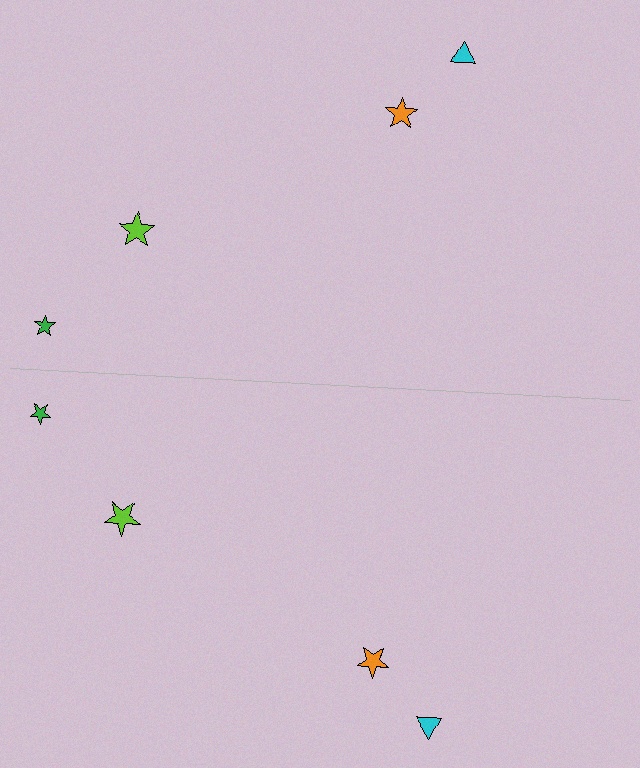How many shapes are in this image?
There are 8 shapes in this image.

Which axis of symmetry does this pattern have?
The pattern has a horizontal axis of symmetry running through the center of the image.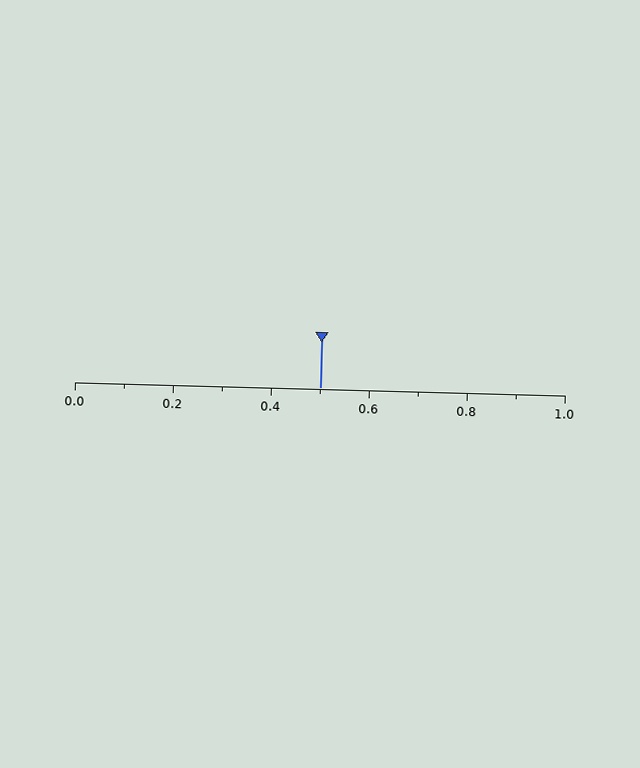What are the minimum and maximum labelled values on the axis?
The axis runs from 0.0 to 1.0.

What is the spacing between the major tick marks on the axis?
The major ticks are spaced 0.2 apart.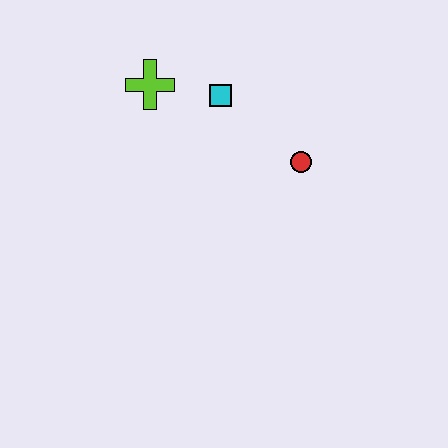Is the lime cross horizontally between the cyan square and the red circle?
No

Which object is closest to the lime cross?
The cyan square is closest to the lime cross.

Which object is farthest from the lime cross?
The red circle is farthest from the lime cross.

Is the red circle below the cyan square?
Yes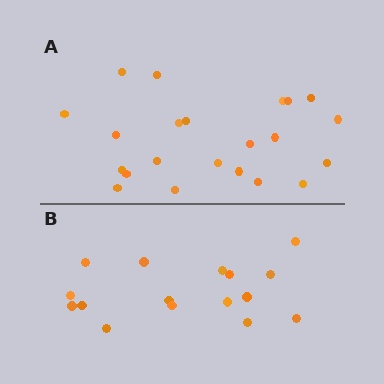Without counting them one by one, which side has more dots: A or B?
Region A (the top region) has more dots.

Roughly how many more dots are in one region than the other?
Region A has about 6 more dots than region B.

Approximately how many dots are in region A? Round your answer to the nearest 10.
About 20 dots. (The exact count is 22, which rounds to 20.)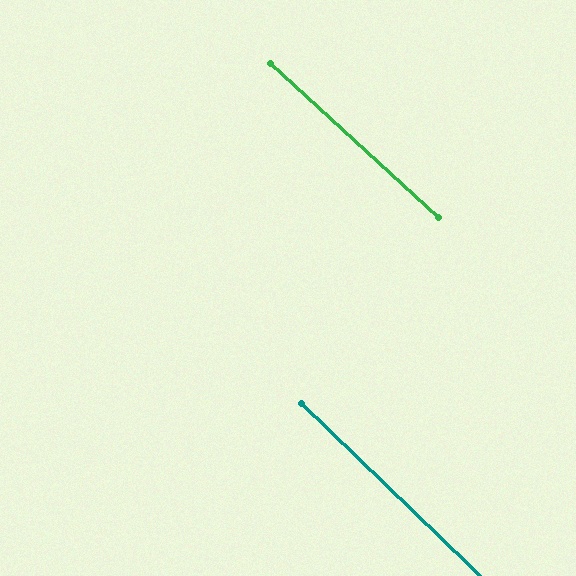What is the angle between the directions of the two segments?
Approximately 1 degree.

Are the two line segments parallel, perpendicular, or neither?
Parallel — their directions differ by only 1.4°.